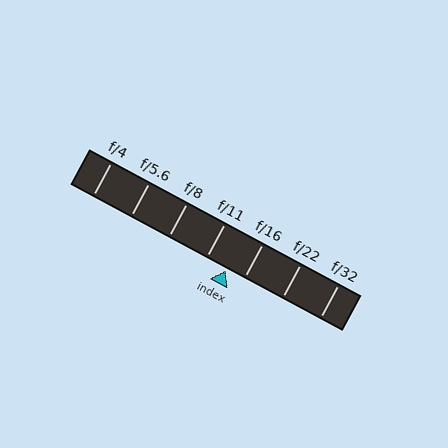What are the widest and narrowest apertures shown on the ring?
The widest aperture shown is f/4 and the narrowest is f/32.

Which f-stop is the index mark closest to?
The index mark is closest to f/16.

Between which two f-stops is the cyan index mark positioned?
The index mark is between f/11 and f/16.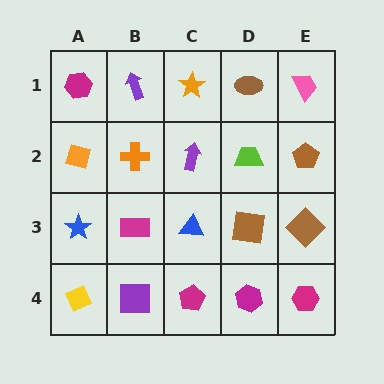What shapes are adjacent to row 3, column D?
A lime trapezoid (row 2, column D), a magenta hexagon (row 4, column D), a blue triangle (row 3, column C), a brown diamond (row 3, column E).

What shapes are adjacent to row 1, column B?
An orange cross (row 2, column B), a magenta hexagon (row 1, column A), an orange star (row 1, column C).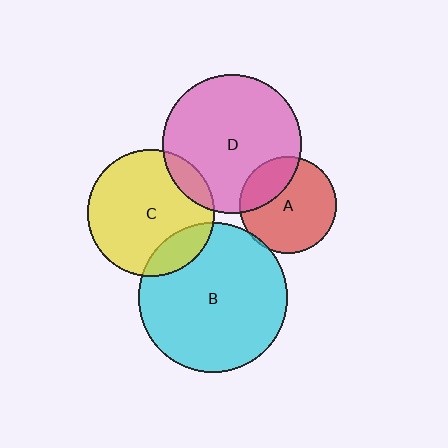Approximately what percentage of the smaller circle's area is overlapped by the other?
Approximately 15%.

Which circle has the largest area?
Circle B (cyan).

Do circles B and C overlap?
Yes.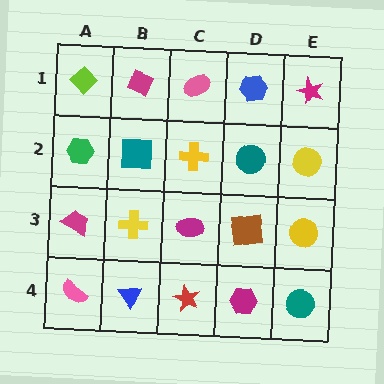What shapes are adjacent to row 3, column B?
A teal square (row 2, column B), a blue triangle (row 4, column B), a magenta trapezoid (row 3, column A), a magenta ellipse (row 3, column C).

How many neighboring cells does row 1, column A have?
2.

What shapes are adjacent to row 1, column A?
A green hexagon (row 2, column A), a magenta diamond (row 1, column B).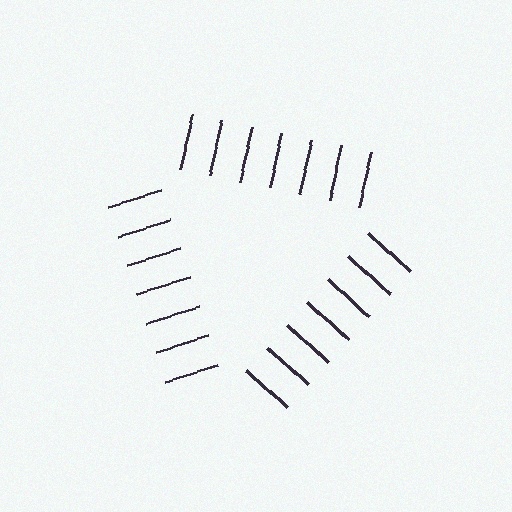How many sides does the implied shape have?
3 sides — the line-ends trace a triangle.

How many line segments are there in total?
21 — 7 along each of the 3 edges.